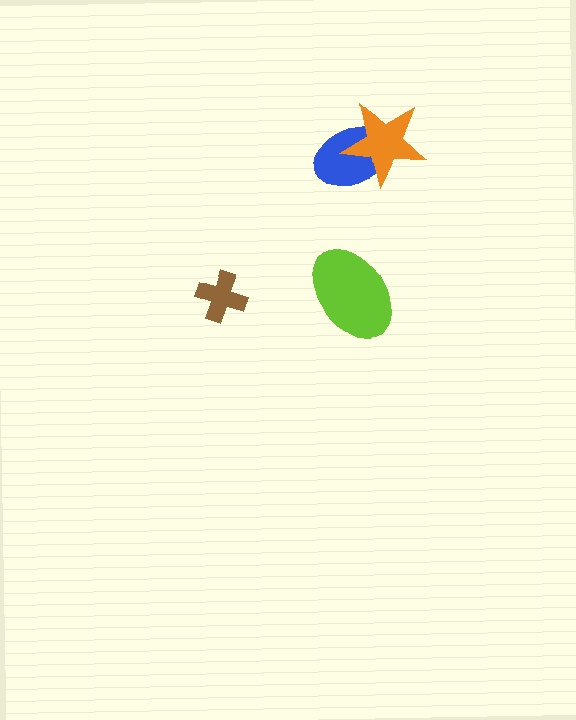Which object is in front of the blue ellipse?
The orange star is in front of the blue ellipse.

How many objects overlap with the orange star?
1 object overlaps with the orange star.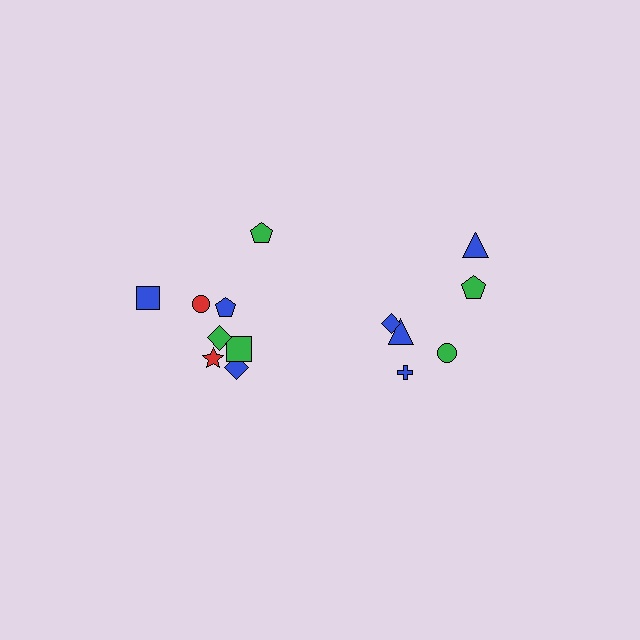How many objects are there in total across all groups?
There are 14 objects.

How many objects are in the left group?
There are 8 objects.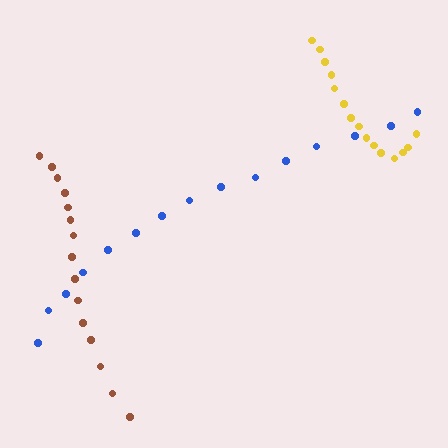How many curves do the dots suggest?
There are 3 distinct paths.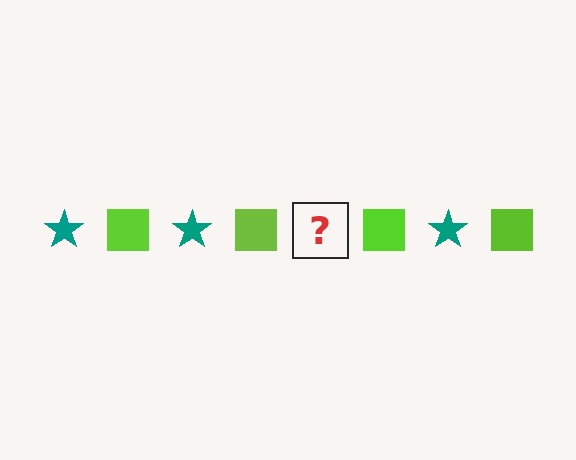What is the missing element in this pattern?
The missing element is a teal star.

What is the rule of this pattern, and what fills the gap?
The rule is that the pattern alternates between teal star and lime square. The gap should be filled with a teal star.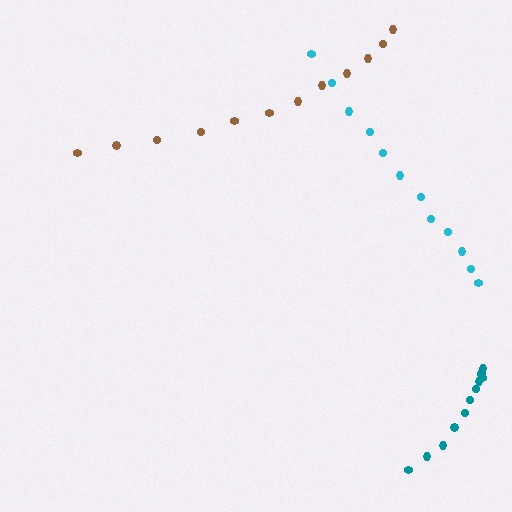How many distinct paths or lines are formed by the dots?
There are 3 distinct paths.